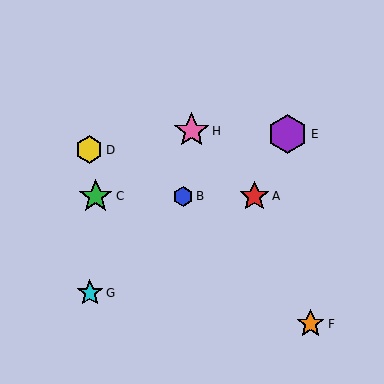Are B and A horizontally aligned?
Yes, both are at y≈196.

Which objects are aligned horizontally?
Objects A, B, C are aligned horizontally.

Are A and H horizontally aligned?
No, A is at y≈196 and H is at y≈131.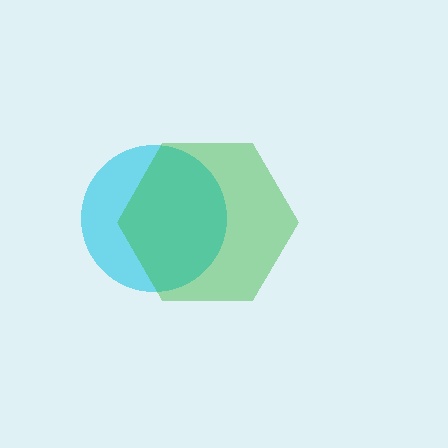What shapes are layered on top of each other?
The layered shapes are: a cyan circle, a green hexagon.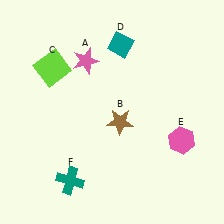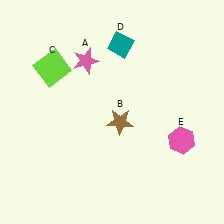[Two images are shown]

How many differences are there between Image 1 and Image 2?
There is 1 difference between the two images.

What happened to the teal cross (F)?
The teal cross (F) was removed in Image 2. It was in the bottom-left area of Image 1.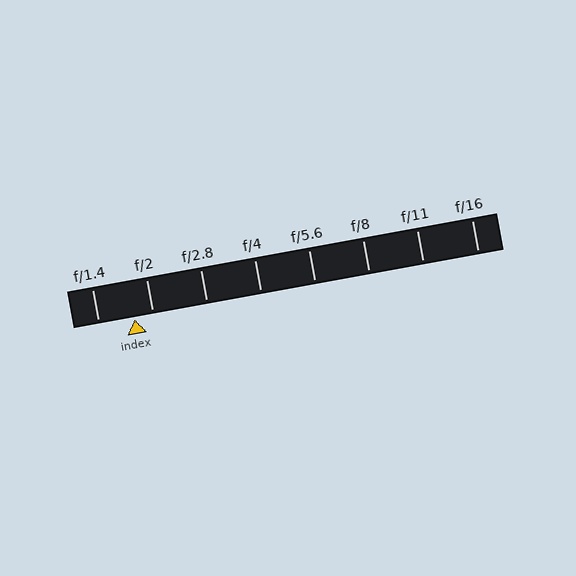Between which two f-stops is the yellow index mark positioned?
The index mark is between f/1.4 and f/2.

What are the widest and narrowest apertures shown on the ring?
The widest aperture shown is f/1.4 and the narrowest is f/16.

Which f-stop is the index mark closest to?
The index mark is closest to f/2.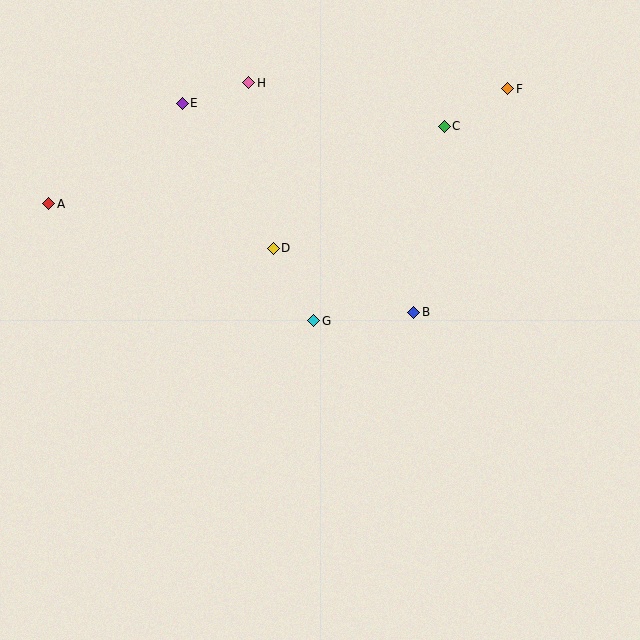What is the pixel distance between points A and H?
The distance between A and H is 233 pixels.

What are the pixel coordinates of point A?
Point A is at (49, 204).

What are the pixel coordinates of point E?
Point E is at (182, 103).